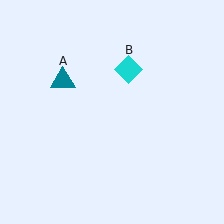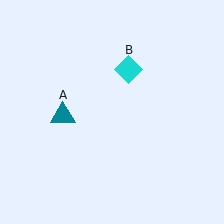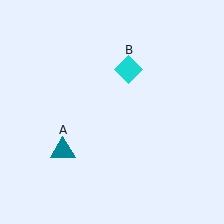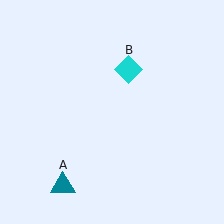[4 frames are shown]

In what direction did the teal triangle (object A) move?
The teal triangle (object A) moved down.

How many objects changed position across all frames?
1 object changed position: teal triangle (object A).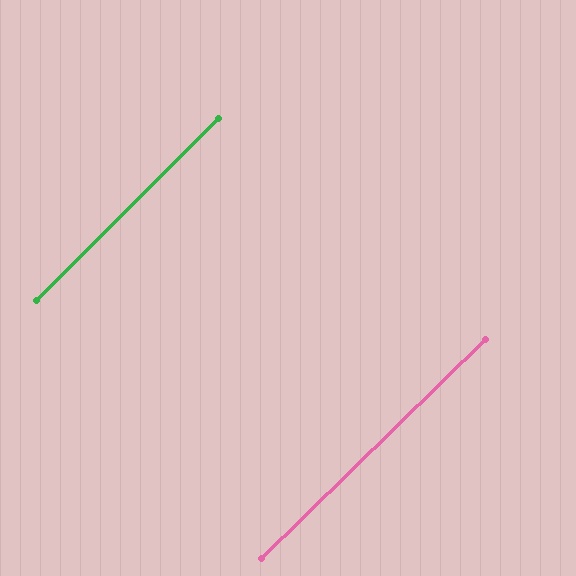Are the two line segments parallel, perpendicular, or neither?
Parallel — their directions differ by only 0.8°.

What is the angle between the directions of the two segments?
Approximately 1 degree.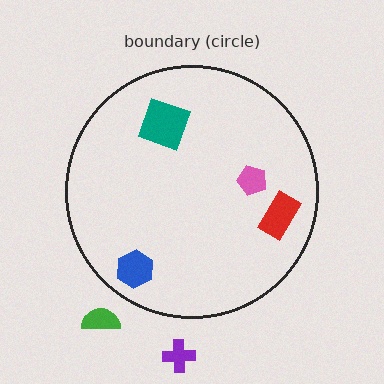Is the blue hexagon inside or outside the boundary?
Inside.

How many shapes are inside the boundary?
4 inside, 2 outside.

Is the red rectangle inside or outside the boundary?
Inside.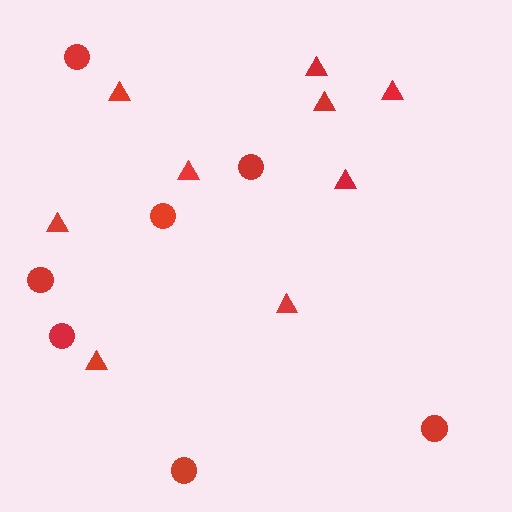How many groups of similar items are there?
There are 2 groups: one group of circles (7) and one group of triangles (9).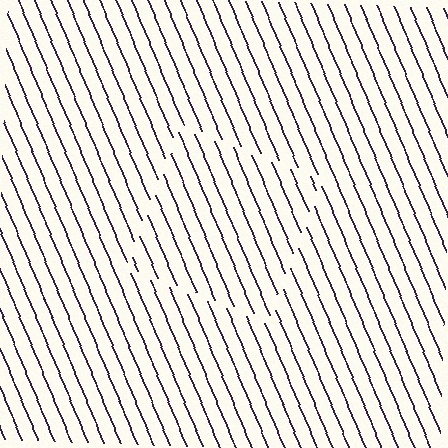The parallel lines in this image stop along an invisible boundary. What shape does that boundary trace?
An illusory square. The interior of the shape contains the same grating, shifted by half a period — the contour is defined by the phase discontinuity where line-ends from the inner and outer gratings abut.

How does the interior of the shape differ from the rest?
The interior of the shape contains the same grating, shifted by half a period — the contour is defined by the phase discontinuity where line-ends from the inner and outer gratings abut.